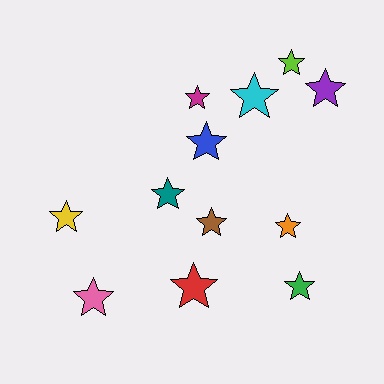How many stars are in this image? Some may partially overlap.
There are 12 stars.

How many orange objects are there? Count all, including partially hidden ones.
There is 1 orange object.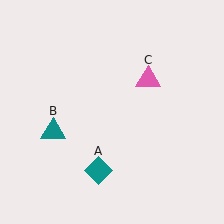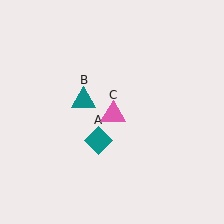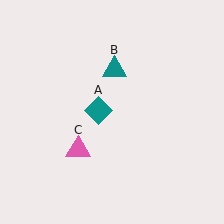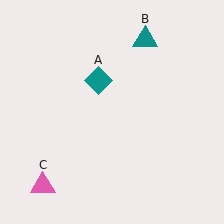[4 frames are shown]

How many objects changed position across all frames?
3 objects changed position: teal diamond (object A), teal triangle (object B), pink triangle (object C).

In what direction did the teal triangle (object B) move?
The teal triangle (object B) moved up and to the right.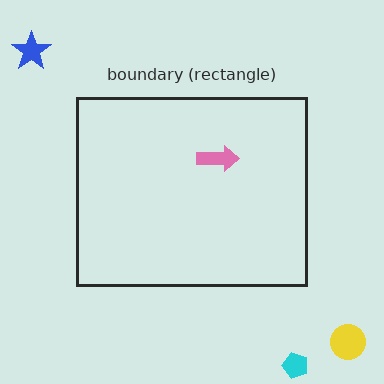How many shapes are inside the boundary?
1 inside, 3 outside.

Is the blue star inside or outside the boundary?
Outside.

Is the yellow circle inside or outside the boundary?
Outside.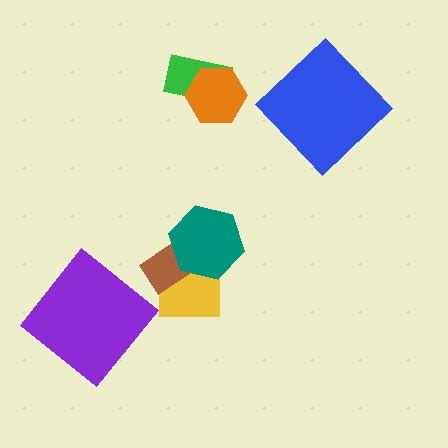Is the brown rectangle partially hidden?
Yes, it is partially covered by another shape.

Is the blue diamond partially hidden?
No, no other shape covers it.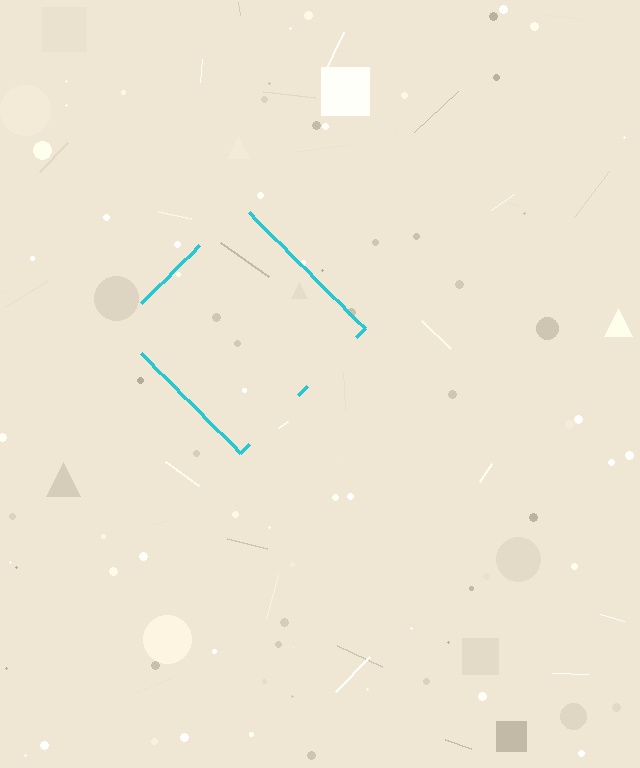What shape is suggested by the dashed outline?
The dashed outline suggests a diamond.